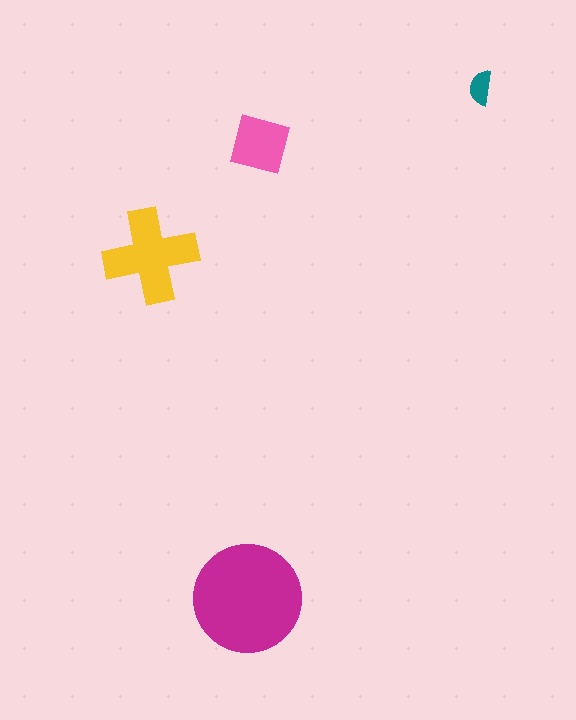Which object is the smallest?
The teal semicircle.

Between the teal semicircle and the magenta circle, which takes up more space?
The magenta circle.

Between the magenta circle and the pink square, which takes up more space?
The magenta circle.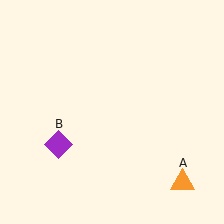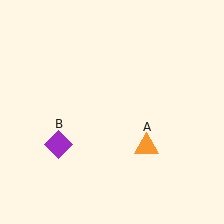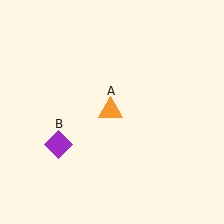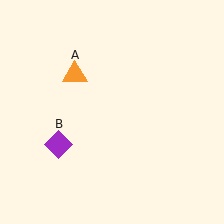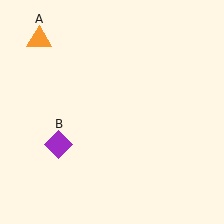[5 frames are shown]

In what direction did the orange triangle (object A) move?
The orange triangle (object A) moved up and to the left.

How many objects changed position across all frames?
1 object changed position: orange triangle (object A).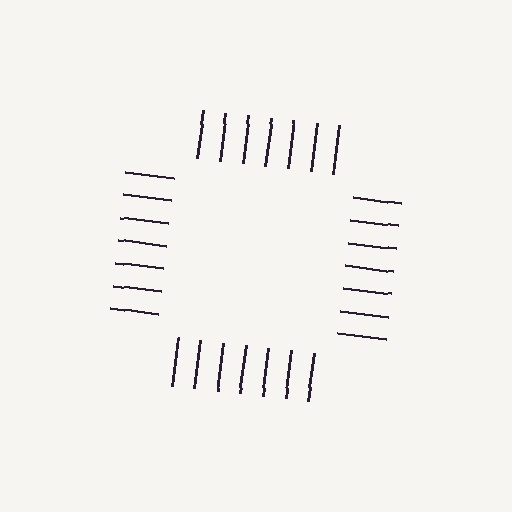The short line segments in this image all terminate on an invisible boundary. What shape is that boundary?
An illusory square — the line segments terminate on its edges but no continuous stroke is drawn.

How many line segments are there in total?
28 — 7 along each of the 4 edges.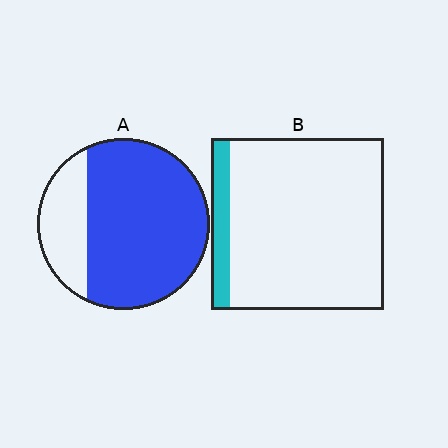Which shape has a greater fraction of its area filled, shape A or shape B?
Shape A.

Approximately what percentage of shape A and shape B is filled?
A is approximately 75% and B is approximately 10%.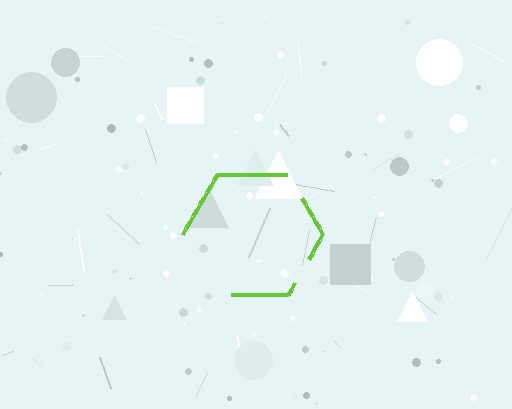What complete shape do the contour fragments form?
The contour fragments form a hexagon.